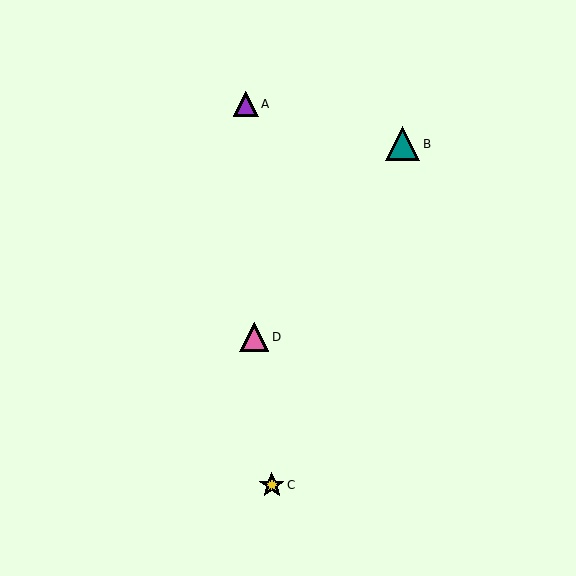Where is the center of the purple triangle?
The center of the purple triangle is at (246, 104).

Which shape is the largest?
The teal triangle (labeled B) is the largest.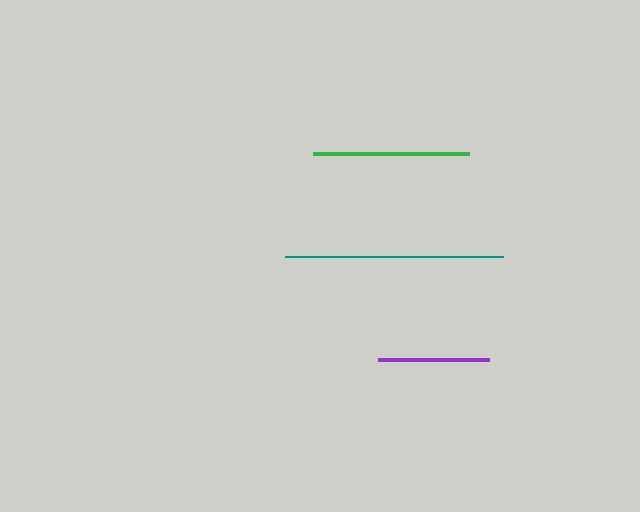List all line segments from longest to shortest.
From longest to shortest: teal, green, purple.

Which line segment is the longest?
The teal line is the longest at approximately 218 pixels.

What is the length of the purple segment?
The purple segment is approximately 111 pixels long.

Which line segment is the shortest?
The purple line is the shortest at approximately 111 pixels.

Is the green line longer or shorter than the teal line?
The teal line is longer than the green line.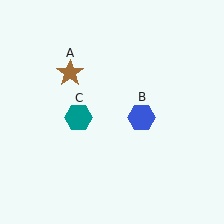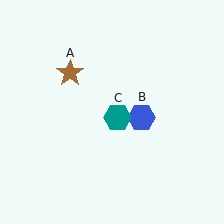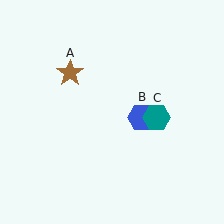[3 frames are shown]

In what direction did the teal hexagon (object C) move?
The teal hexagon (object C) moved right.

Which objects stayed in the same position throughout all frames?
Brown star (object A) and blue hexagon (object B) remained stationary.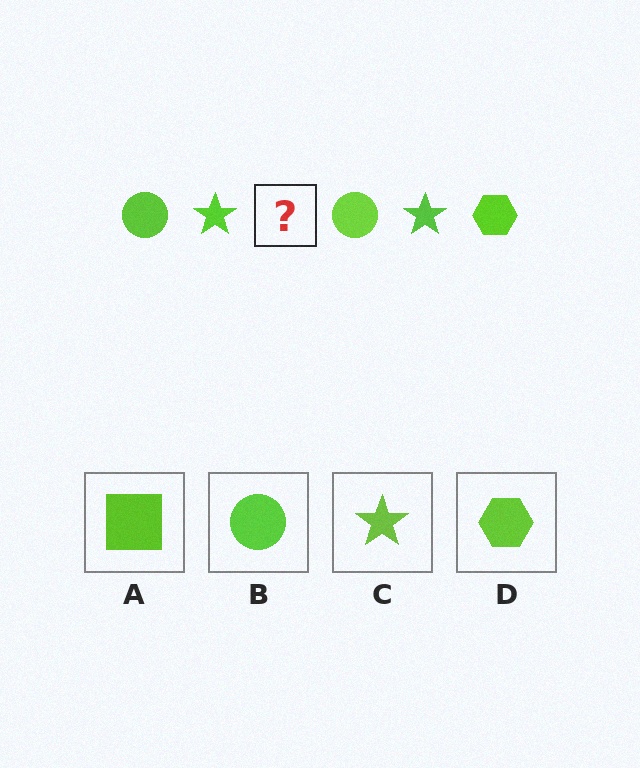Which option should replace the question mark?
Option D.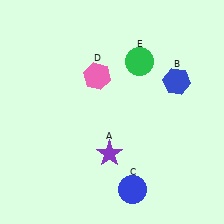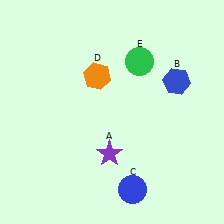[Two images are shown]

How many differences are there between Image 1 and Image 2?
There is 1 difference between the two images.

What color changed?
The hexagon (D) changed from pink in Image 1 to orange in Image 2.